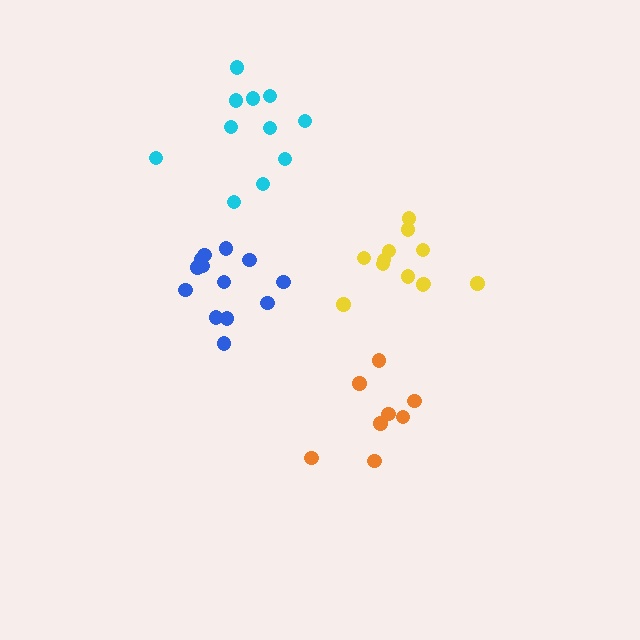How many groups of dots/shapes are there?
There are 4 groups.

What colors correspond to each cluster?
The clusters are colored: cyan, orange, blue, yellow.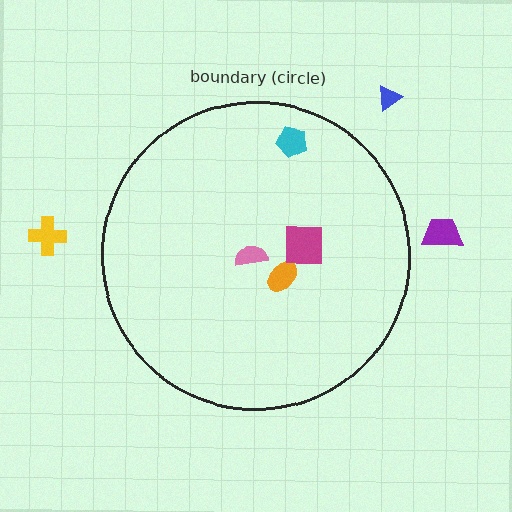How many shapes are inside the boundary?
4 inside, 3 outside.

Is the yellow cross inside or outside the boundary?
Outside.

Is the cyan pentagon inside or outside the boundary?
Inside.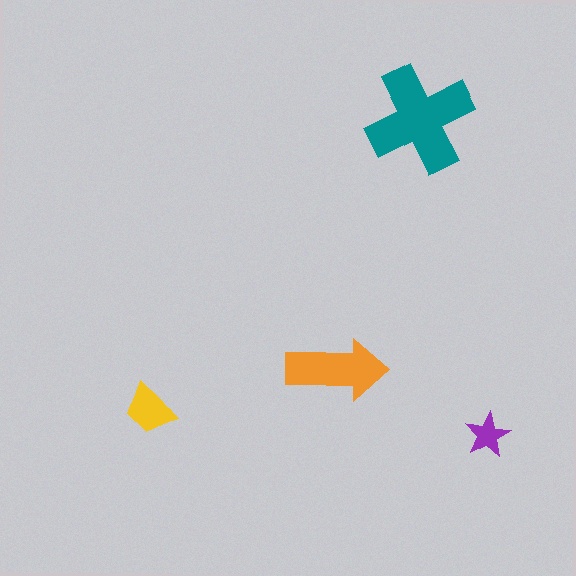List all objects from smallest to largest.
The purple star, the yellow trapezoid, the orange arrow, the teal cross.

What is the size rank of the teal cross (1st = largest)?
1st.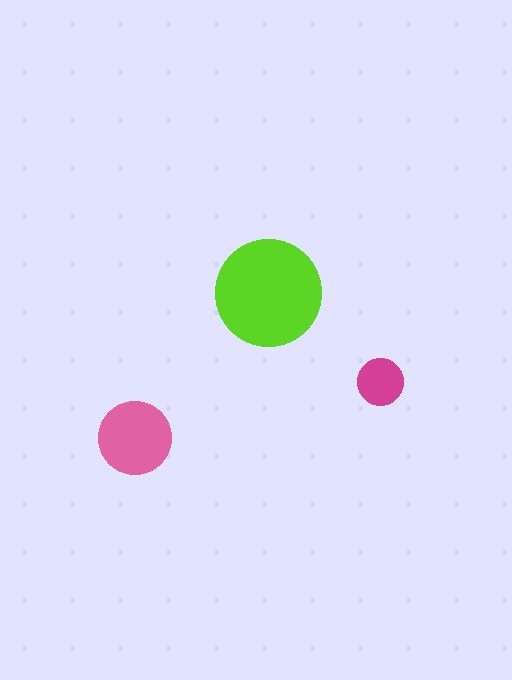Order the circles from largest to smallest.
the lime one, the pink one, the magenta one.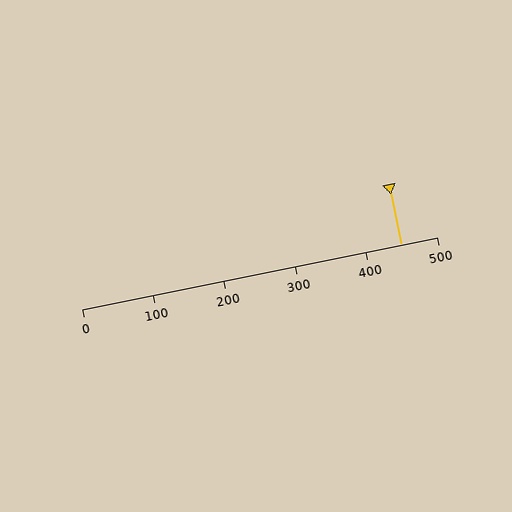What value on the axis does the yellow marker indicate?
The marker indicates approximately 450.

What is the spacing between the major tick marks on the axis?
The major ticks are spaced 100 apart.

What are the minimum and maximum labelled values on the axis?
The axis runs from 0 to 500.